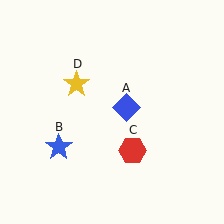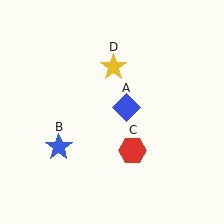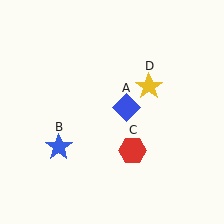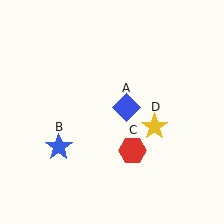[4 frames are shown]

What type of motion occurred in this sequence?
The yellow star (object D) rotated clockwise around the center of the scene.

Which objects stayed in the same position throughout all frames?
Blue diamond (object A) and blue star (object B) and red hexagon (object C) remained stationary.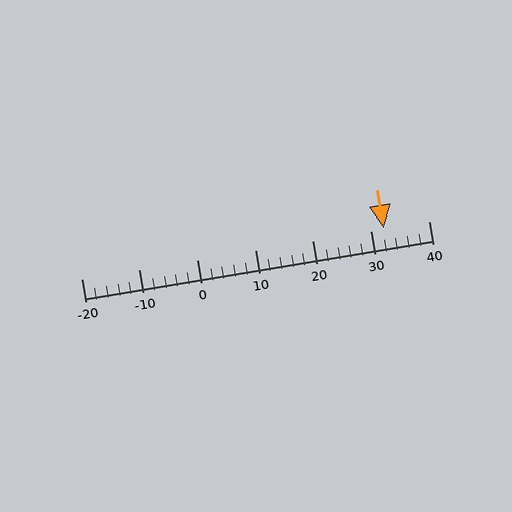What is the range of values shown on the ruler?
The ruler shows values from -20 to 40.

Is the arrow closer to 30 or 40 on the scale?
The arrow is closer to 30.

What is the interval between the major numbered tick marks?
The major tick marks are spaced 10 units apart.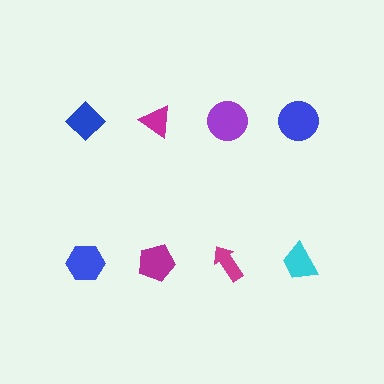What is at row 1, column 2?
A magenta triangle.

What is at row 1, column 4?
A blue circle.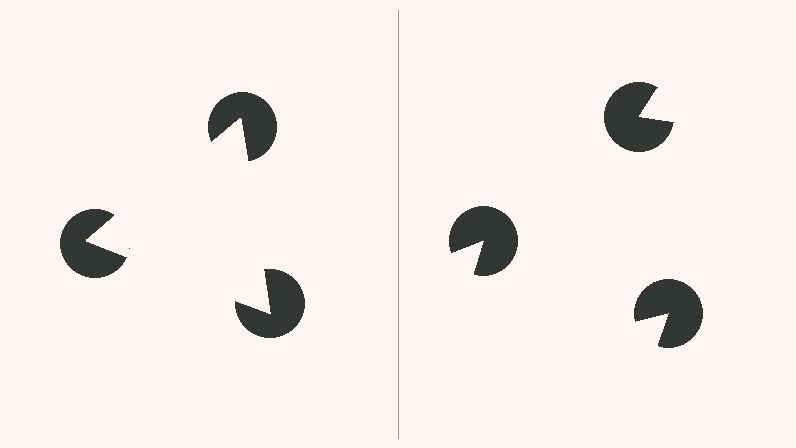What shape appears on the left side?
An illusory triangle.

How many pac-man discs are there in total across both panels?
6 — 3 on each side.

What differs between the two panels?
The pac-man discs are positioned identically on both sides; only the wedge orientations differ. On the left they align to a triangle; on the right they are misaligned.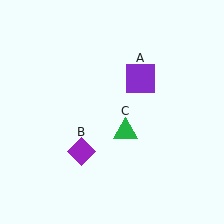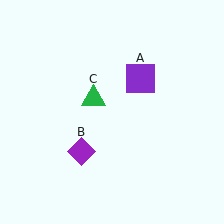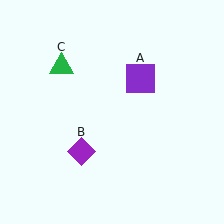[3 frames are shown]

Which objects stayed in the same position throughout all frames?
Purple square (object A) and purple diamond (object B) remained stationary.